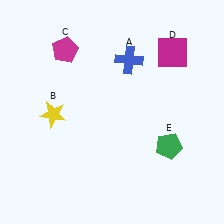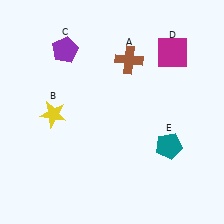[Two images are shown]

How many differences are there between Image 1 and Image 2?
There are 3 differences between the two images.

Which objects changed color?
A changed from blue to brown. C changed from magenta to purple. E changed from green to teal.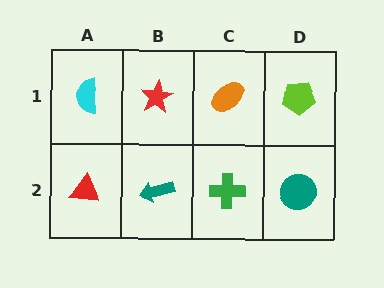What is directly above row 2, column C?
An orange ellipse.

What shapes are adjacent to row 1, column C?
A green cross (row 2, column C), a red star (row 1, column B), a lime pentagon (row 1, column D).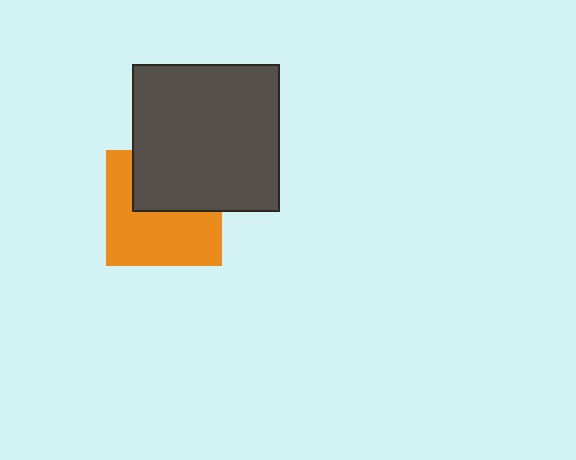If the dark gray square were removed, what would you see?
You would see the complete orange square.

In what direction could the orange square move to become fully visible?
The orange square could move down. That would shift it out from behind the dark gray square entirely.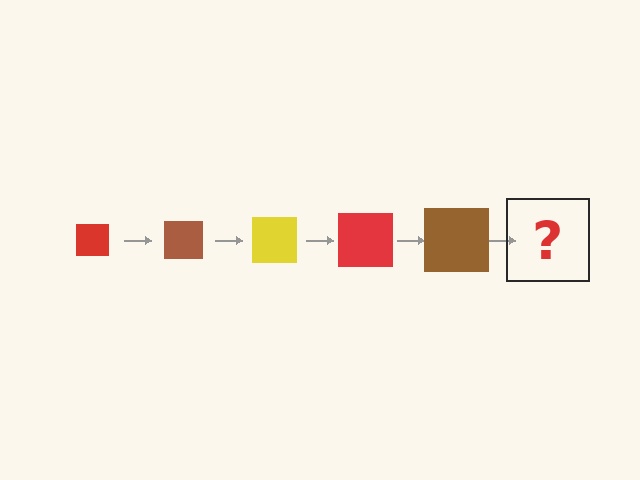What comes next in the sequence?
The next element should be a yellow square, larger than the previous one.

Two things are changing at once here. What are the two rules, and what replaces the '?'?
The two rules are that the square grows larger each step and the color cycles through red, brown, and yellow. The '?' should be a yellow square, larger than the previous one.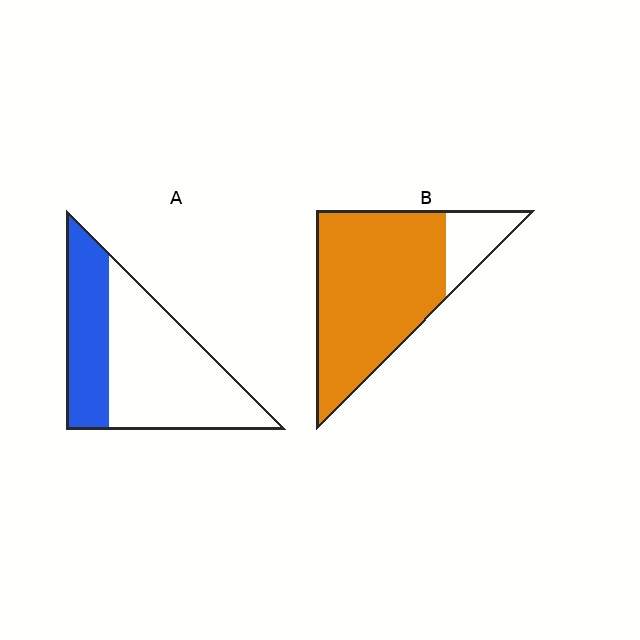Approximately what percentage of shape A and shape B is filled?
A is approximately 35% and B is approximately 85%.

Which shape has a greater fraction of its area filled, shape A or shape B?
Shape B.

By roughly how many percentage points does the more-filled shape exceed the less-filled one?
By roughly 50 percentage points (B over A).